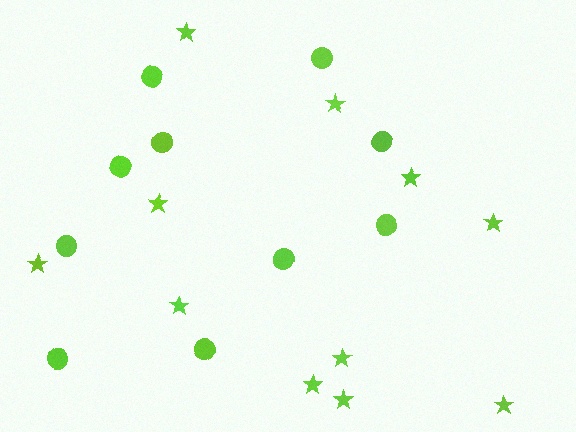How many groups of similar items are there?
There are 2 groups: one group of circles (10) and one group of stars (11).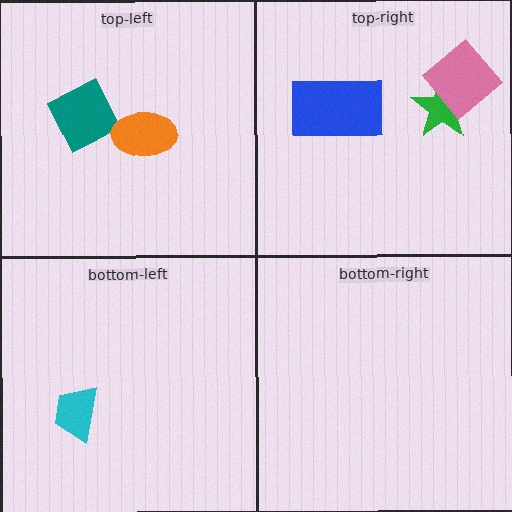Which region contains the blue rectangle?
The top-right region.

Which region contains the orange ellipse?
The top-left region.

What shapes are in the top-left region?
The teal square, the orange ellipse.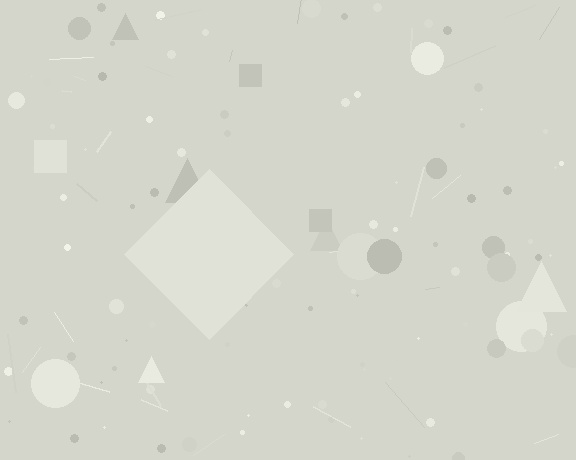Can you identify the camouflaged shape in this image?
The camouflaged shape is a diamond.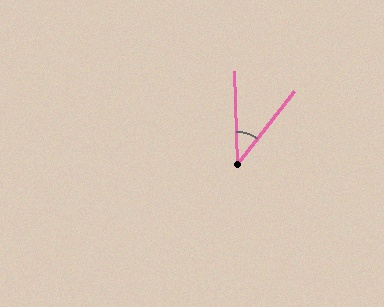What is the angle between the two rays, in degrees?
Approximately 40 degrees.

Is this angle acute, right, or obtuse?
It is acute.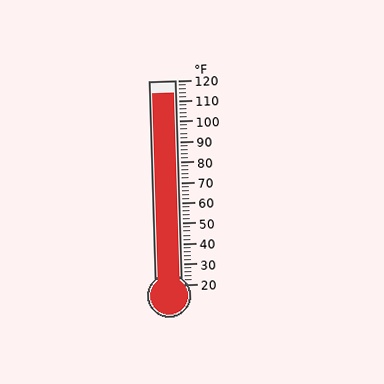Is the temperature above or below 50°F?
The temperature is above 50°F.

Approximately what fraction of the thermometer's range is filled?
The thermometer is filled to approximately 95% of its range.